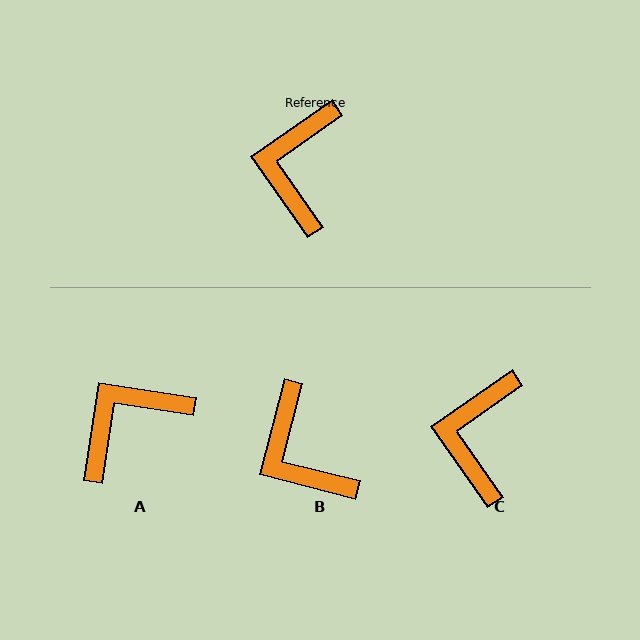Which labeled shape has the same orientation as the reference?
C.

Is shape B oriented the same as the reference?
No, it is off by about 41 degrees.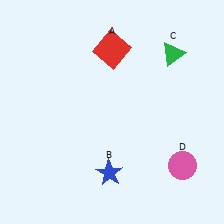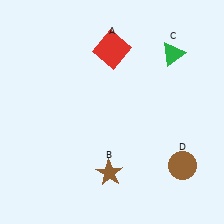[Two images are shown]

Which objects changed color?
B changed from blue to brown. D changed from pink to brown.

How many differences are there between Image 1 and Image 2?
There are 2 differences between the two images.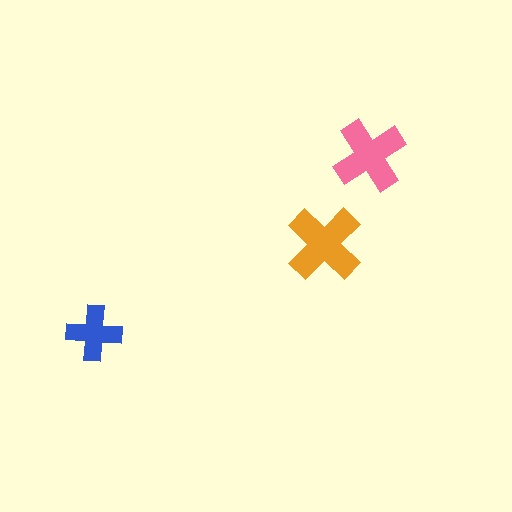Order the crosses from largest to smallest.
the orange one, the pink one, the blue one.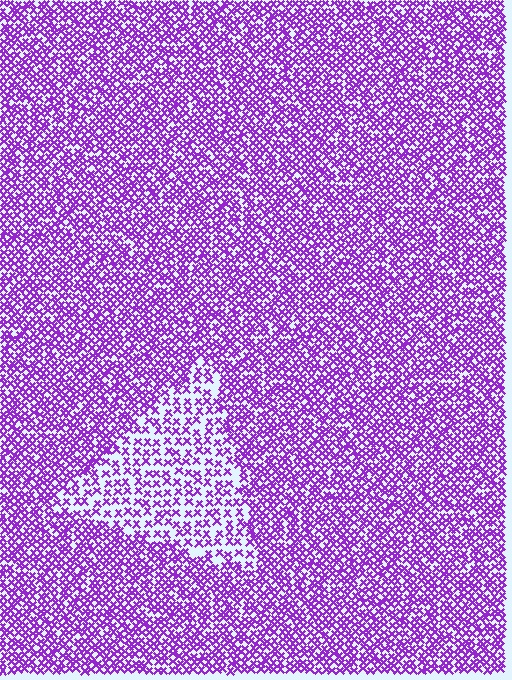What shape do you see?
I see a triangle.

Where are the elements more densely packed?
The elements are more densely packed outside the triangle boundary.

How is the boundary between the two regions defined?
The boundary is defined by a change in element density (approximately 1.9x ratio). All elements are the same color, size, and shape.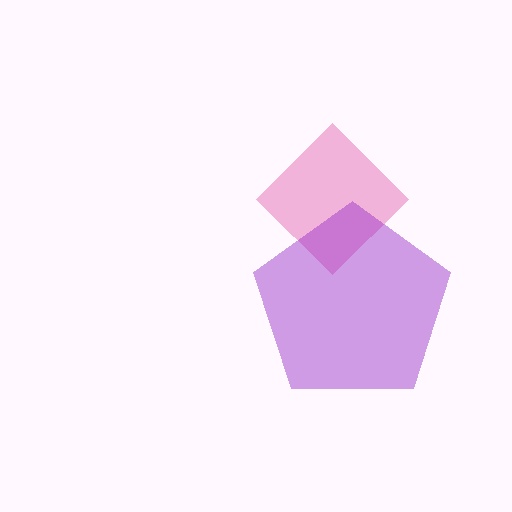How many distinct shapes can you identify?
There are 2 distinct shapes: a pink diamond, a purple pentagon.